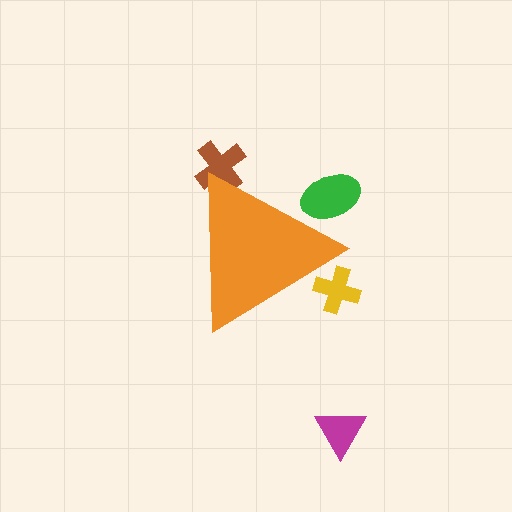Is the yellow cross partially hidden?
Yes, the yellow cross is partially hidden behind the orange triangle.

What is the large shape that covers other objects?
An orange triangle.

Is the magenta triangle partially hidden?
No, the magenta triangle is fully visible.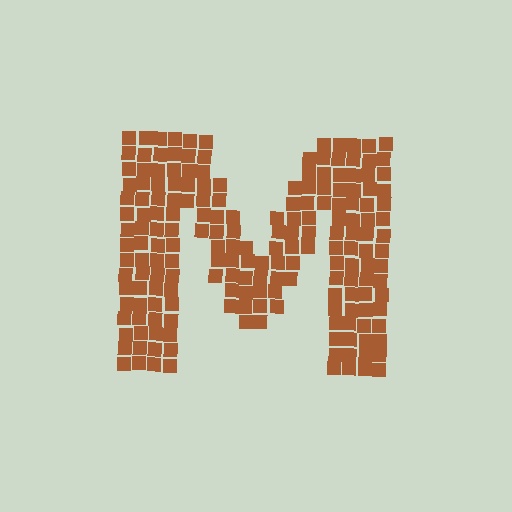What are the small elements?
The small elements are squares.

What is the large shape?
The large shape is the letter M.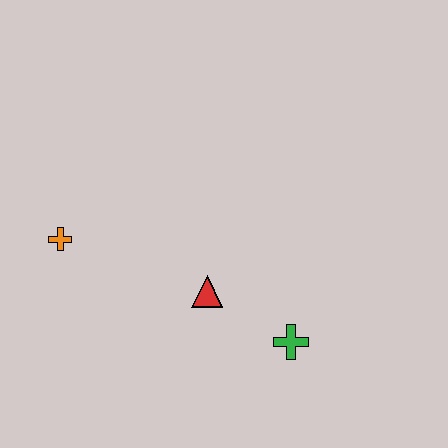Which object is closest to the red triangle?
The green cross is closest to the red triangle.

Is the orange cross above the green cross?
Yes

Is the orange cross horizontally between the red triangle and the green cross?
No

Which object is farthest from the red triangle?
The orange cross is farthest from the red triangle.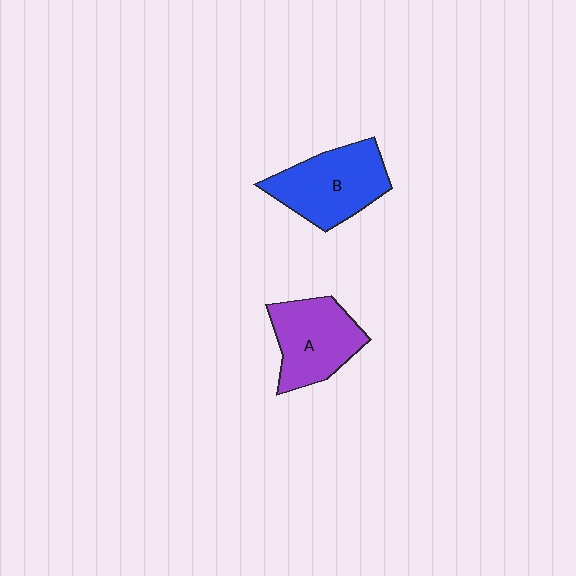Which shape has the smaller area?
Shape A (purple).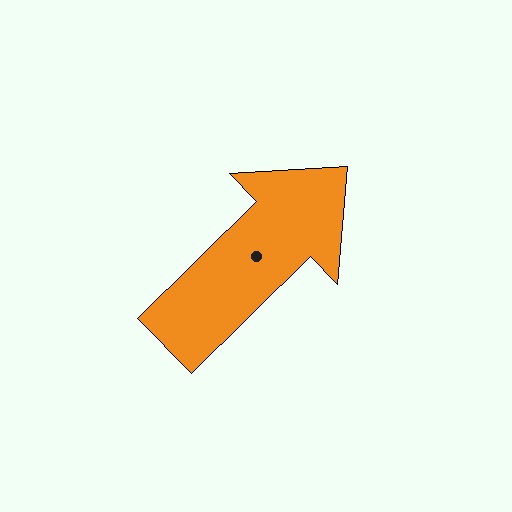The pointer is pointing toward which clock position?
Roughly 2 o'clock.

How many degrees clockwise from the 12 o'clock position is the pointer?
Approximately 46 degrees.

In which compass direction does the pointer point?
Northeast.